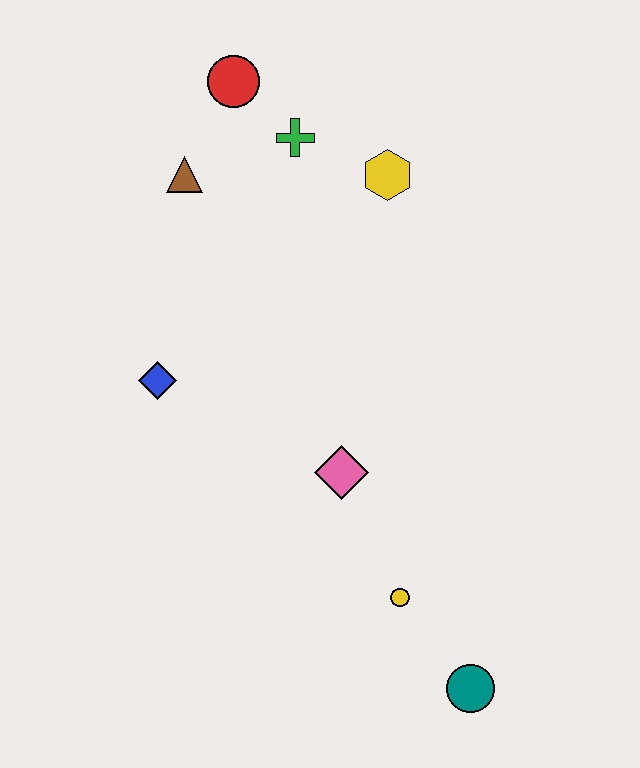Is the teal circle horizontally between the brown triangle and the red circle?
No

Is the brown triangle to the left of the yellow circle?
Yes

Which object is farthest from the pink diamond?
The red circle is farthest from the pink diamond.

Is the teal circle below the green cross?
Yes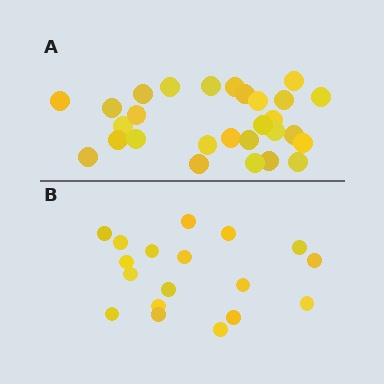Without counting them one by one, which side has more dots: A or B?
Region A (the top region) has more dots.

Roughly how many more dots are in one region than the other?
Region A has roughly 10 or so more dots than region B.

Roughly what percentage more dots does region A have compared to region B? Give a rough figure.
About 55% more.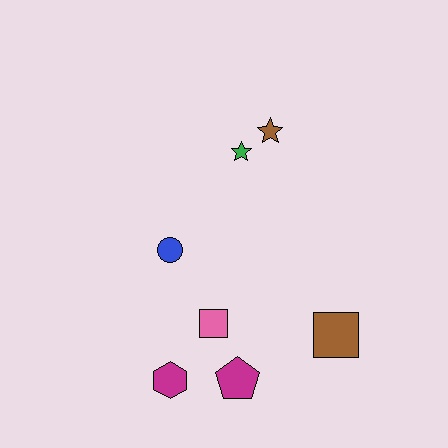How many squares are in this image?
There are 2 squares.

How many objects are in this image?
There are 7 objects.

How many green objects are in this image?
There is 1 green object.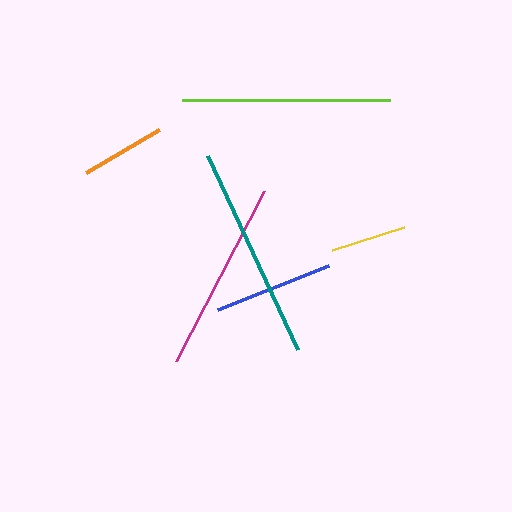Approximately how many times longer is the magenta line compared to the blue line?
The magenta line is approximately 1.6 times the length of the blue line.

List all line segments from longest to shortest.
From longest to shortest: teal, lime, magenta, blue, orange, yellow.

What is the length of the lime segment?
The lime segment is approximately 208 pixels long.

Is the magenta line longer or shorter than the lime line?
The lime line is longer than the magenta line.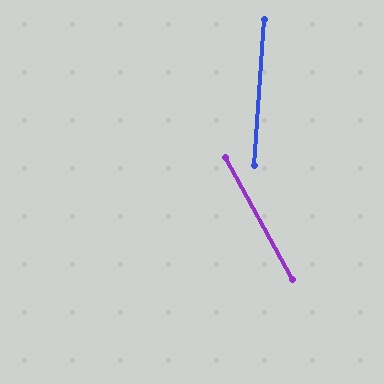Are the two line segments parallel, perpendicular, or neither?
Neither parallel nor perpendicular — they differ by about 33°.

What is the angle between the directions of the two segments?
Approximately 33 degrees.